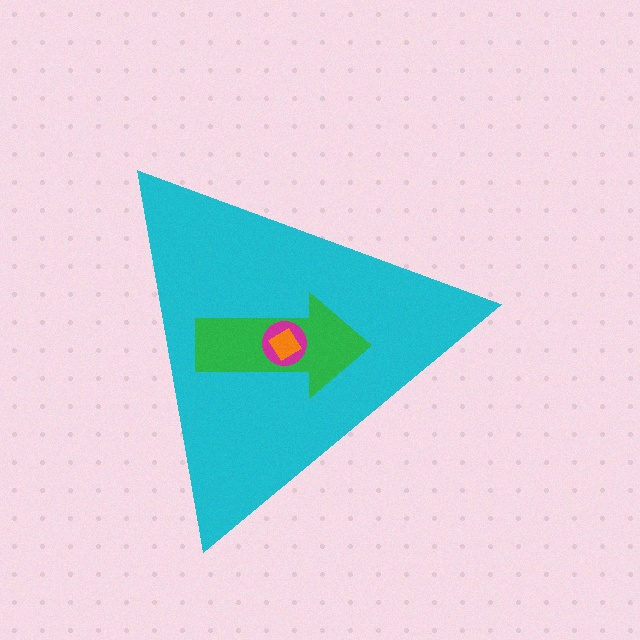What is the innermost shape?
The orange diamond.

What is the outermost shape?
The cyan triangle.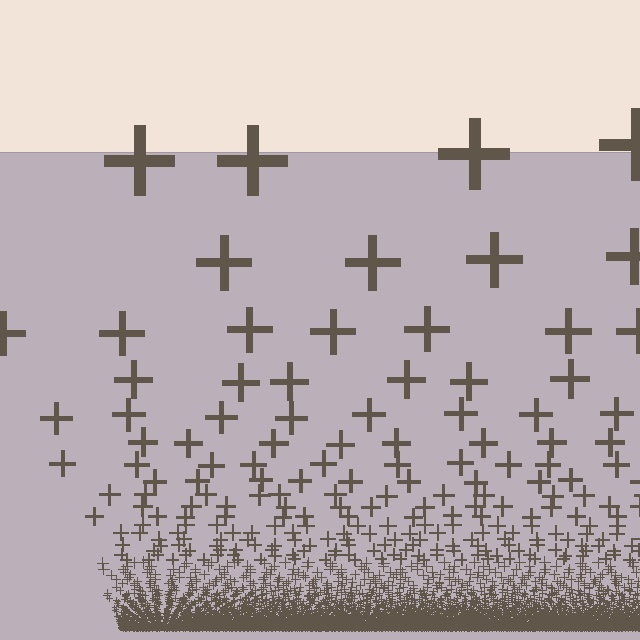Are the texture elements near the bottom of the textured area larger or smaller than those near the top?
Smaller. The gradient is inverted — elements near the bottom are smaller and denser.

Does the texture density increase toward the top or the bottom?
Density increases toward the bottom.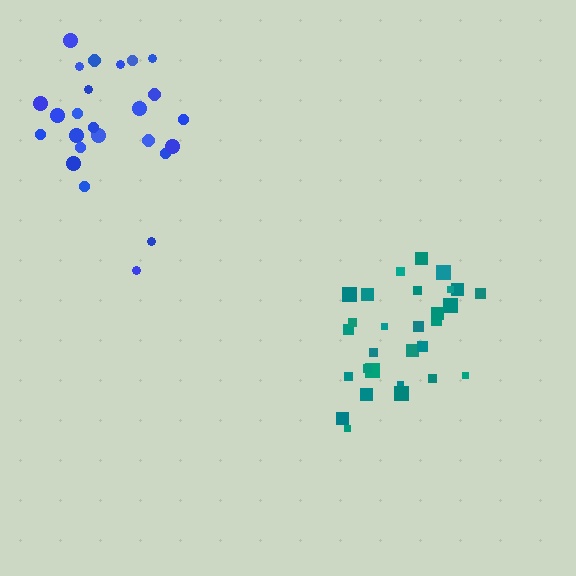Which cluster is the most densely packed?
Teal.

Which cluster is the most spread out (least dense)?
Blue.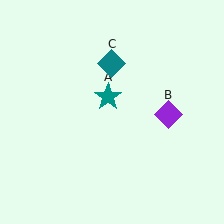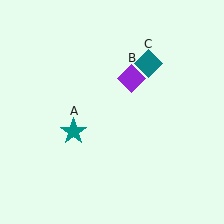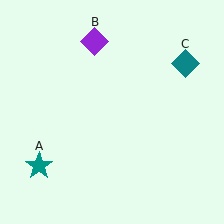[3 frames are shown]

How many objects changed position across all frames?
3 objects changed position: teal star (object A), purple diamond (object B), teal diamond (object C).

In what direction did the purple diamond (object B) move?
The purple diamond (object B) moved up and to the left.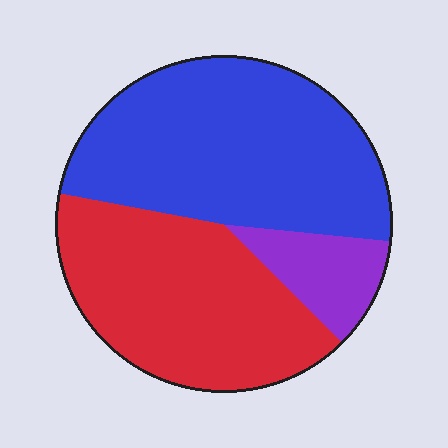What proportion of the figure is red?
Red takes up between a quarter and a half of the figure.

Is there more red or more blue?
Blue.